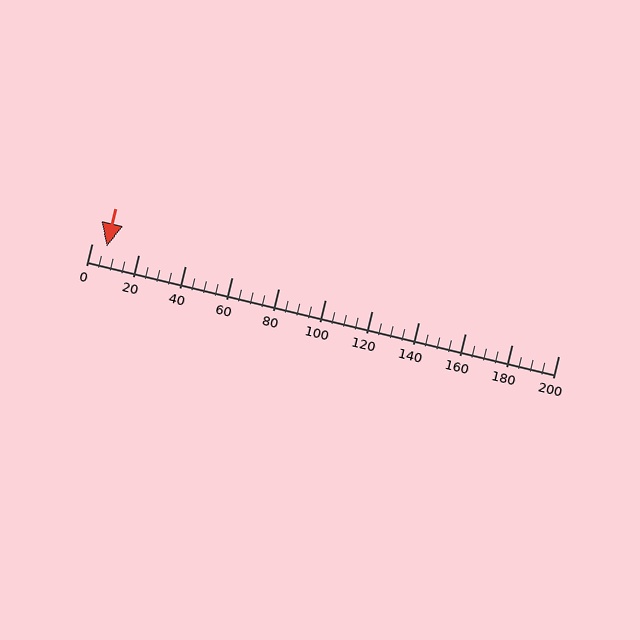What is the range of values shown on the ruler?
The ruler shows values from 0 to 200.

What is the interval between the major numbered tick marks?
The major tick marks are spaced 20 units apart.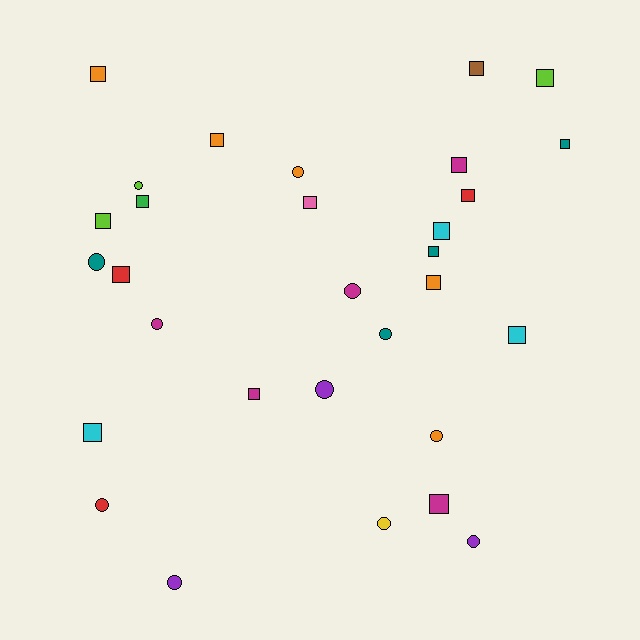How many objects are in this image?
There are 30 objects.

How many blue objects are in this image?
There are no blue objects.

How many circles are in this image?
There are 12 circles.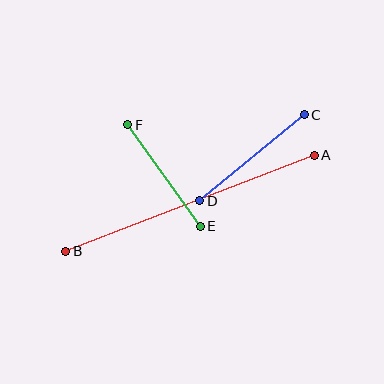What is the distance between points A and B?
The distance is approximately 267 pixels.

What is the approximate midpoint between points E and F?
The midpoint is at approximately (164, 175) pixels.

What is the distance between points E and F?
The distance is approximately 125 pixels.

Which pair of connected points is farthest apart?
Points A and B are farthest apart.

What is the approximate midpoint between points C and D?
The midpoint is at approximately (252, 158) pixels.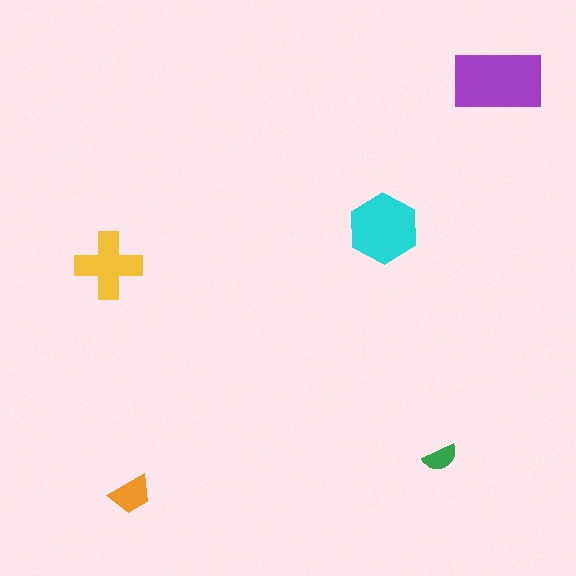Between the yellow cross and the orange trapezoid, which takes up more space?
The yellow cross.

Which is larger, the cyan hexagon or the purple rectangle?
The purple rectangle.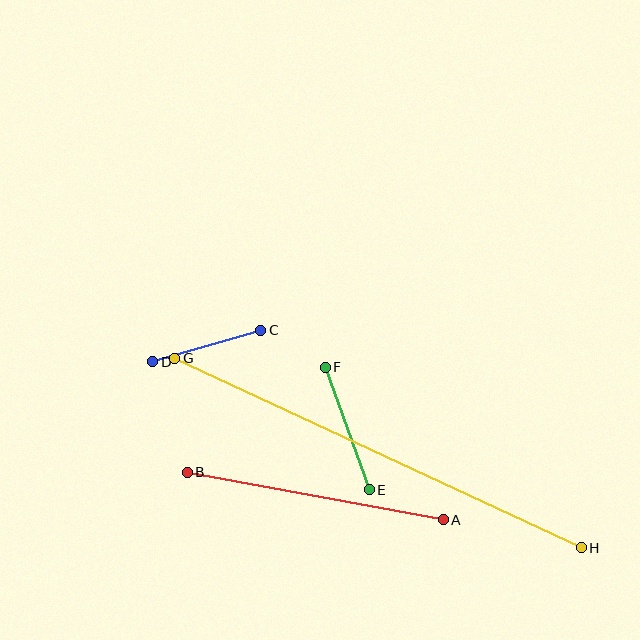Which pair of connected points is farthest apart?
Points G and H are farthest apart.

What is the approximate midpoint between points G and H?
The midpoint is at approximately (378, 453) pixels.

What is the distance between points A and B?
The distance is approximately 260 pixels.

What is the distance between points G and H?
The distance is approximately 449 pixels.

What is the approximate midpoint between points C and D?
The midpoint is at approximately (207, 346) pixels.